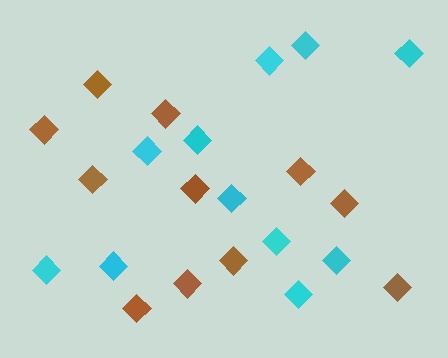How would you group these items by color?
There are 2 groups: one group of brown diamonds (11) and one group of cyan diamonds (11).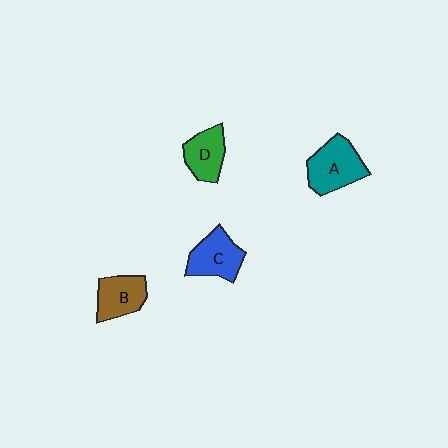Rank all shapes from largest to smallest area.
From largest to smallest: A (teal), C (blue), B (brown), D (green).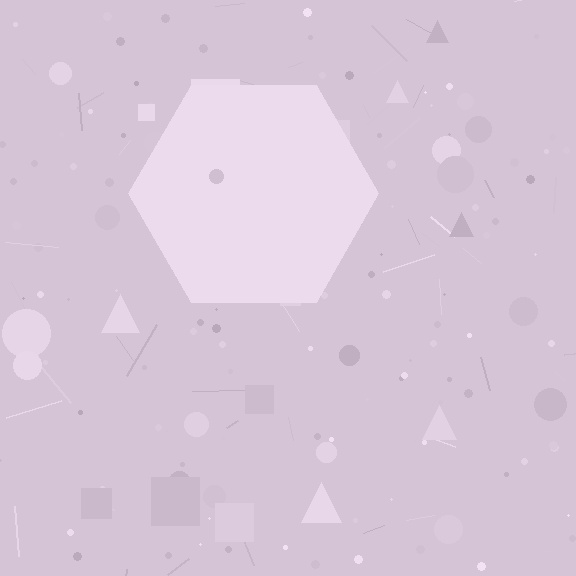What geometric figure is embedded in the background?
A hexagon is embedded in the background.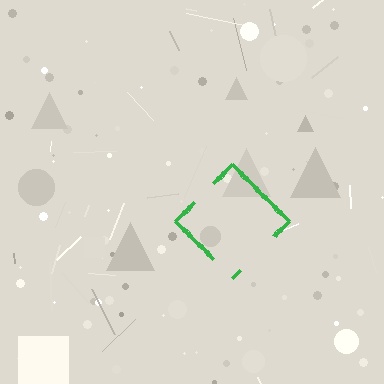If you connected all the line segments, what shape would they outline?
They would outline a diamond.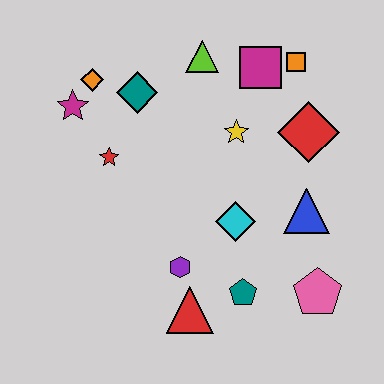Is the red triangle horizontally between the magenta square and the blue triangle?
No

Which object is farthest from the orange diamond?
The pink pentagon is farthest from the orange diamond.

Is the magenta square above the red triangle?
Yes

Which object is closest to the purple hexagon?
The red triangle is closest to the purple hexagon.